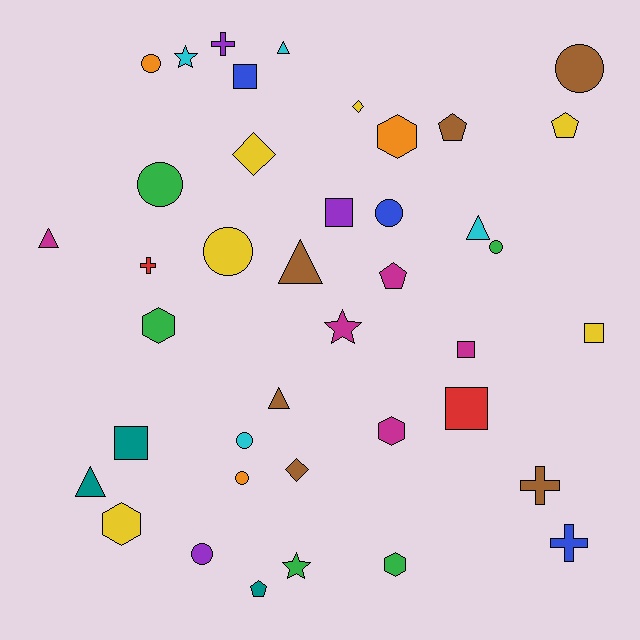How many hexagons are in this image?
There are 5 hexagons.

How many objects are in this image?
There are 40 objects.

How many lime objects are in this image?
There are no lime objects.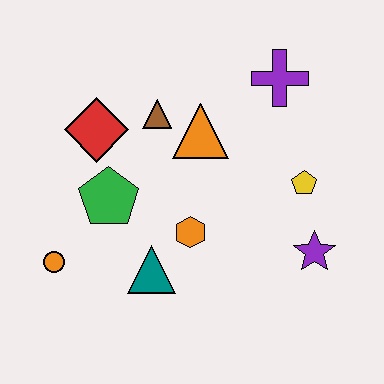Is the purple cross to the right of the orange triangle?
Yes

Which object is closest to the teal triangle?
The orange hexagon is closest to the teal triangle.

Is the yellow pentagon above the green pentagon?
Yes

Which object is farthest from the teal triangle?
The purple cross is farthest from the teal triangle.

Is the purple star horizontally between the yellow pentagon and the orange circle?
No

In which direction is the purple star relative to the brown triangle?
The purple star is to the right of the brown triangle.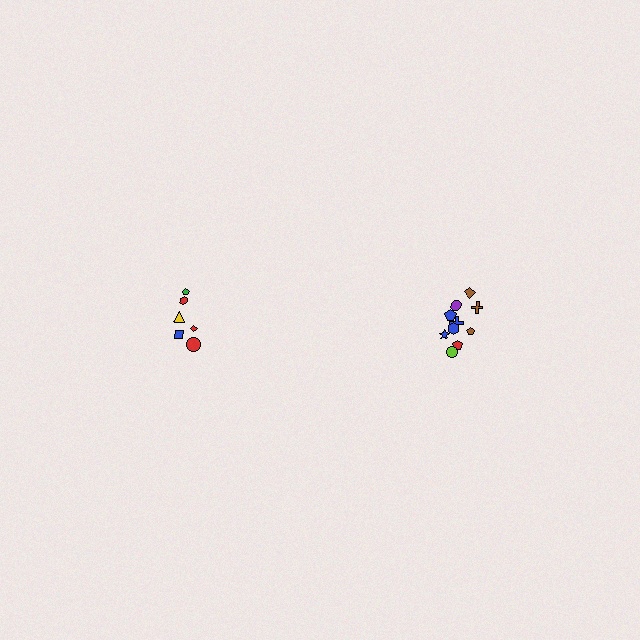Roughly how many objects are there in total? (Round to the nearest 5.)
Roughly 15 objects in total.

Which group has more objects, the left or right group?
The right group.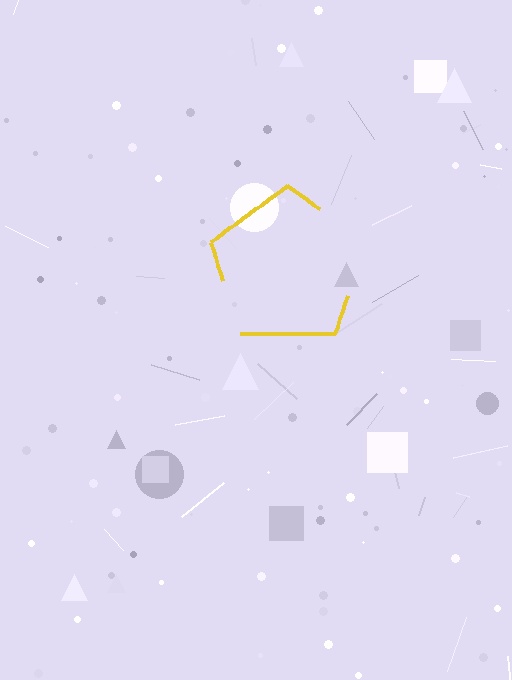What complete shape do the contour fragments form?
The contour fragments form a pentagon.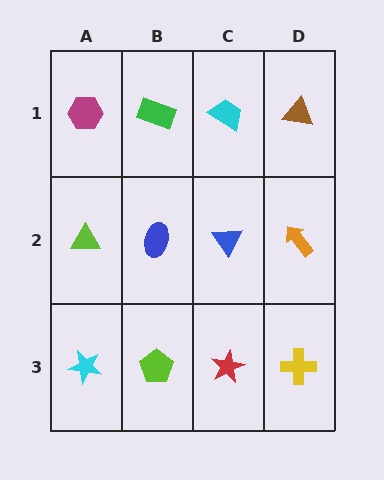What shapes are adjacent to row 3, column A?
A lime triangle (row 2, column A), a lime pentagon (row 3, column B).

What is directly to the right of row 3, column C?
A yellow cross.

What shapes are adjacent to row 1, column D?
An orange arrow (row 2, column D), a cyan trapezoid (row 1, column C).